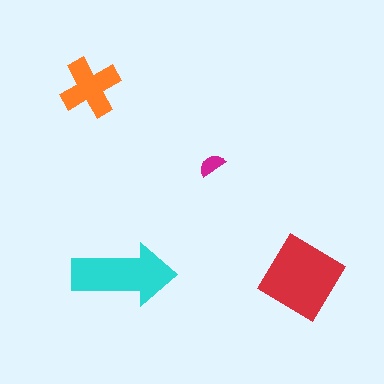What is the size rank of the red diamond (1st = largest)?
1st.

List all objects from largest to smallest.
The red diamond, the cyan arrow, the orange cross, the magenta semicircle.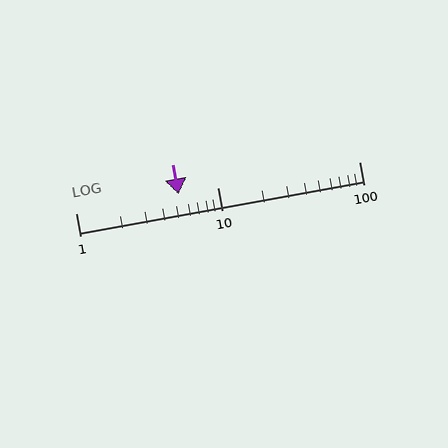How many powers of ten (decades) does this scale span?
The scale spans 2 decades, from 1 to 100.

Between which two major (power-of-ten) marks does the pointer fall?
The pointer is between 1 and 10.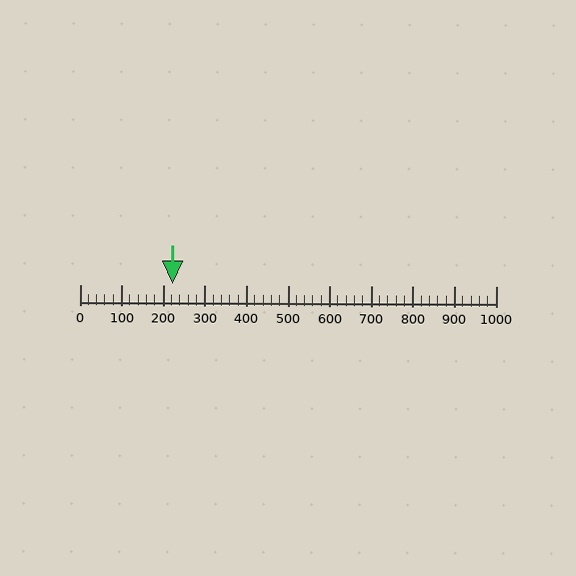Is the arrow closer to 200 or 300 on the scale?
The arrow is closer to 200.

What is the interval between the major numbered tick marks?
The major tick marks are spaced 100 units apart.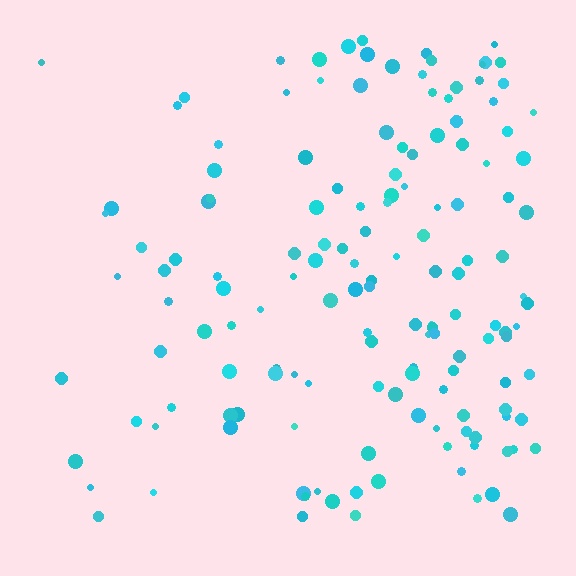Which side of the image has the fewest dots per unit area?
The left.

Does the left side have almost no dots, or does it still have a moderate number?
Still a moderate number, just noticeably fewer than the right.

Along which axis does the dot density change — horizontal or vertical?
Horizontal.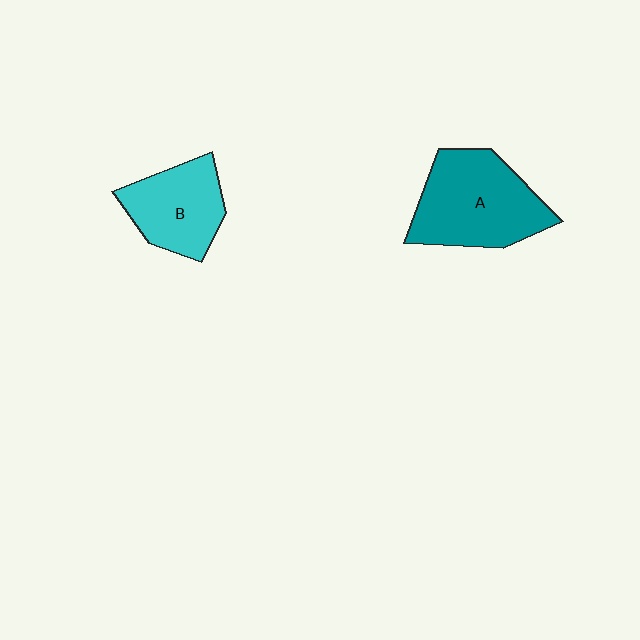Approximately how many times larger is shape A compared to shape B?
Approximately 1.4 times.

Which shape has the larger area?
Shape A (teal).